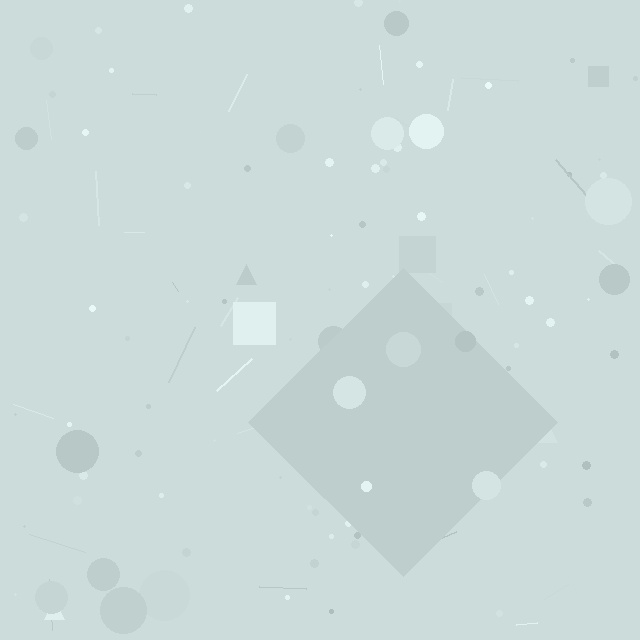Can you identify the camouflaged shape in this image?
The camouflaged shape is a diamond.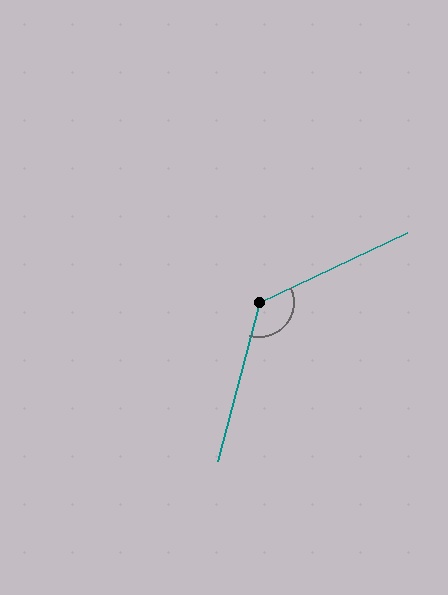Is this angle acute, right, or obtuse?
It is obtuse.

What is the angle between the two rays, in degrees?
Approximately 130 degrees.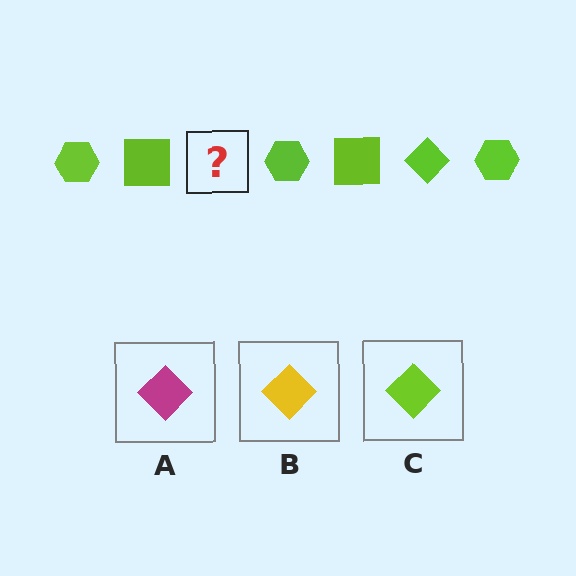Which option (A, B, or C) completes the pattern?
C.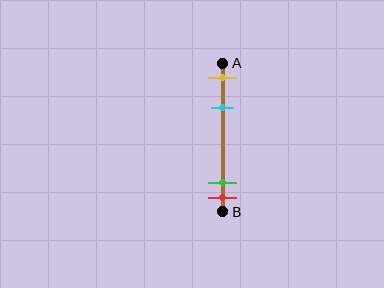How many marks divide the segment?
There are 4 marks dividing the segment.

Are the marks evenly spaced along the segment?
No, the marks are not evenly spaced.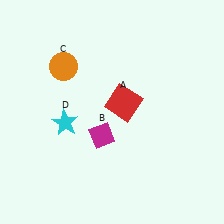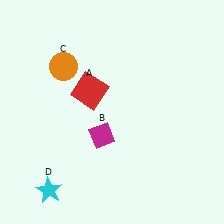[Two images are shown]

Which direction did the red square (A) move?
The red square (A) moved left.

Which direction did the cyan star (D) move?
The cyan star (D) moved down.